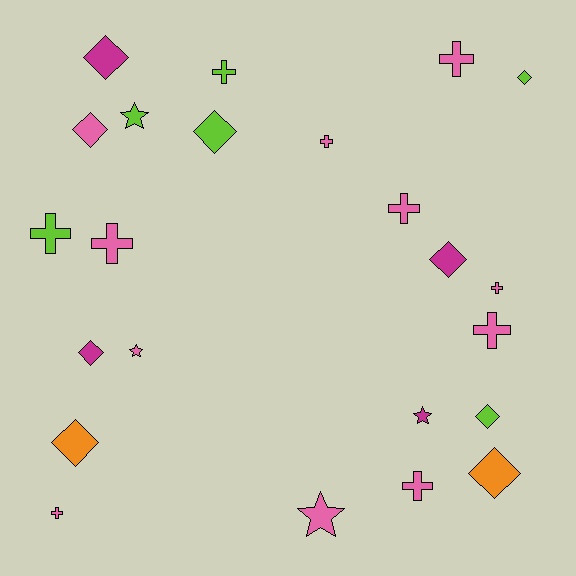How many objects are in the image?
There are 23 objects.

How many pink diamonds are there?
There is 1 pink diamond.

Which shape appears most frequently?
Cross, with 10 objects.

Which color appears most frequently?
Pink, with 11 objects.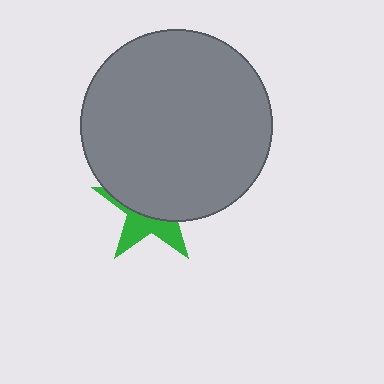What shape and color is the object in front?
The object in front is a gray circle.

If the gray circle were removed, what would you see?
You would see the complete green star.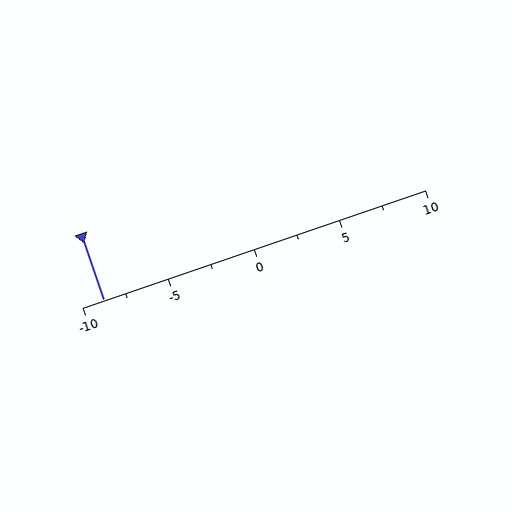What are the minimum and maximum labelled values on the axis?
The axis runs from -10 to 10.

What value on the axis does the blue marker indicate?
The marker indicates approximately -8.8.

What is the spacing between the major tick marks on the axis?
The major ticks are spaced 5 apart.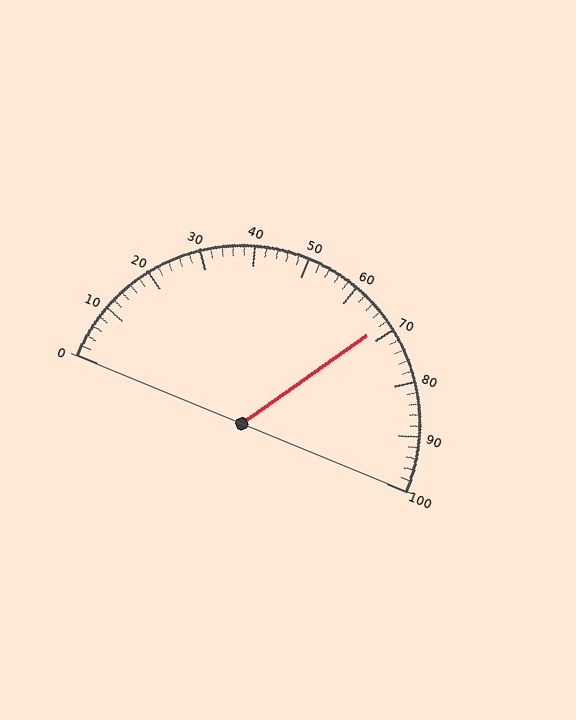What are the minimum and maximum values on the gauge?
The gauge ranges from 0 to 100.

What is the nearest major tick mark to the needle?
The nearest major tick mark is 70.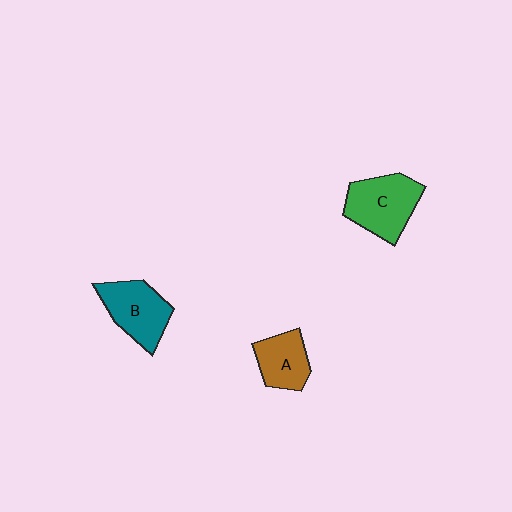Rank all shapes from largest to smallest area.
From largest to smallest: C (green), B (teal), A (brown).